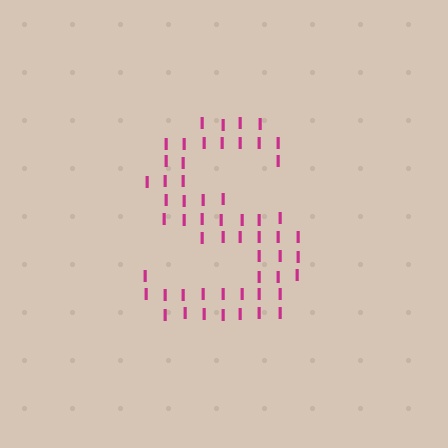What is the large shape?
The large shape is the letter S.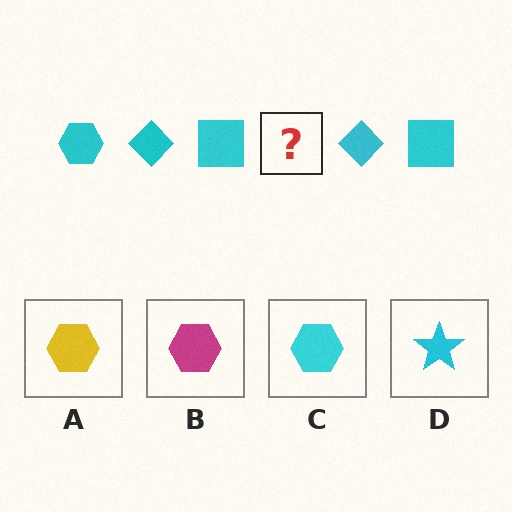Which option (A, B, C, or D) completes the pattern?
C.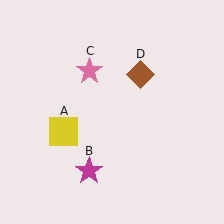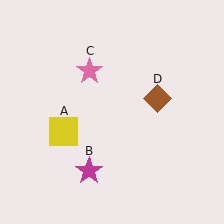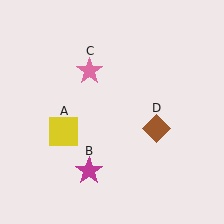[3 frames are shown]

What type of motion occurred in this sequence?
The brown diamond (object D) rotated clockwise around the center of the scene.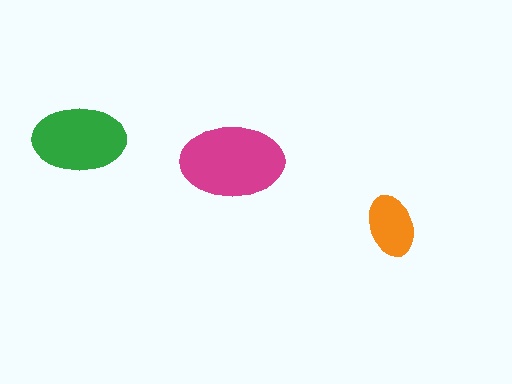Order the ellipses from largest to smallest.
the magenta one, the green one, the orange one.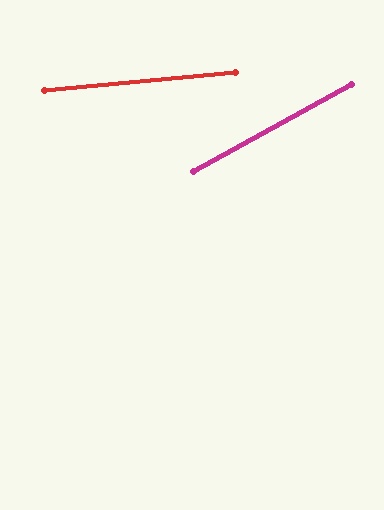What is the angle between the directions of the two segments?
Approximately 23 degrees.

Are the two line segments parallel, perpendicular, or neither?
Neither parallel nor perpendicular — they differ by about 23°.